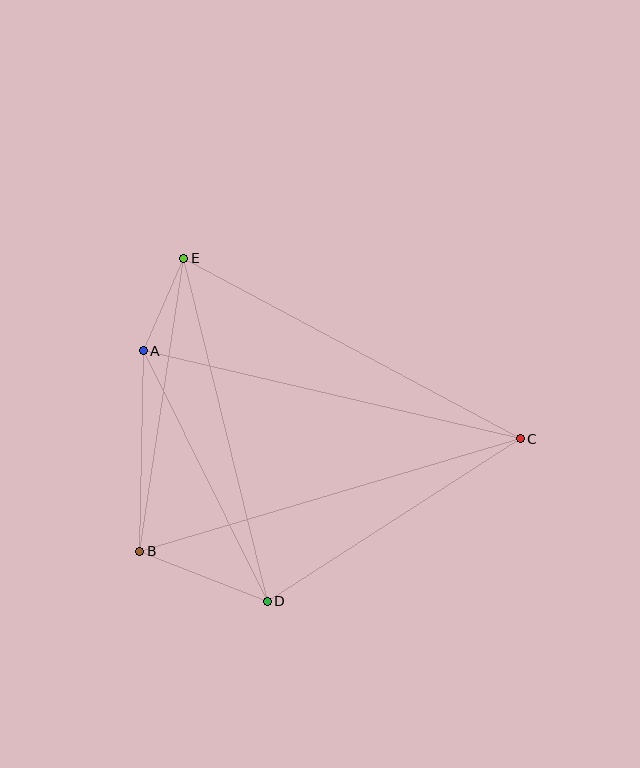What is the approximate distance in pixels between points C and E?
The distance between C and E is approximately 382 pixels.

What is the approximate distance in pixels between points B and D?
The distance between B and D is approximately 137 pixels.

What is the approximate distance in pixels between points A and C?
The distance between A and C is approximately 387 pixels.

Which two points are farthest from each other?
Points B and C are farthest from each other.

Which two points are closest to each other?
Points A and E are closest to each other.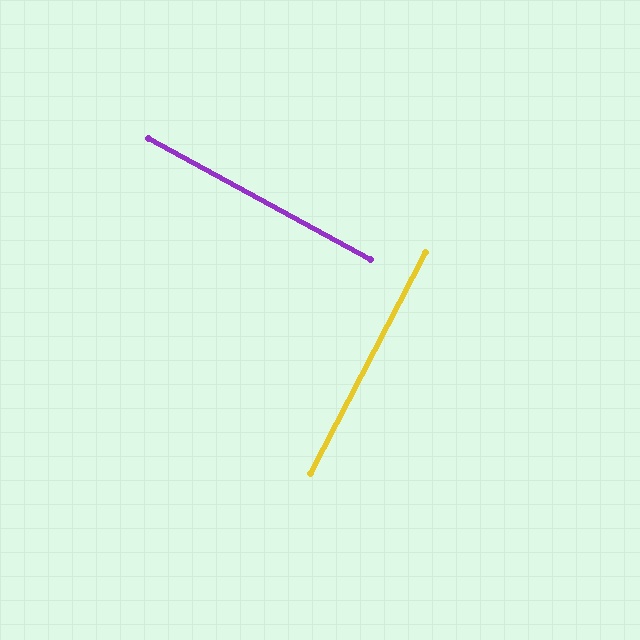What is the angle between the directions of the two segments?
Approximately 89 degrees.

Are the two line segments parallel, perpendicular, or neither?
Perpendicular — they meet at approximately 89°.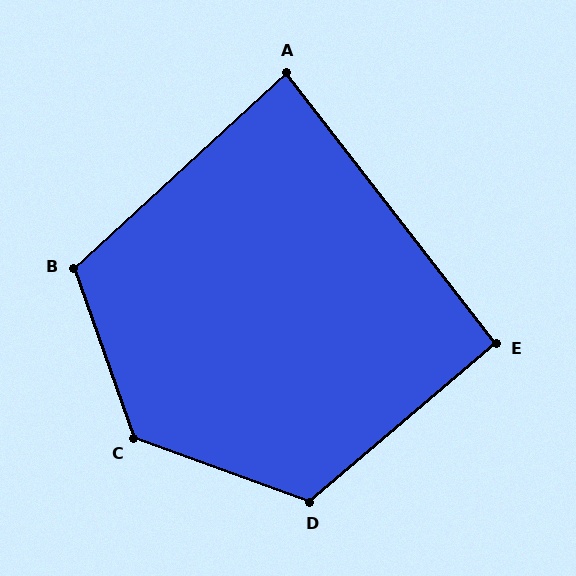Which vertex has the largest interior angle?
C, at approximately 130 degrees.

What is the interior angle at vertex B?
Approximately 113 degrees (obtuse).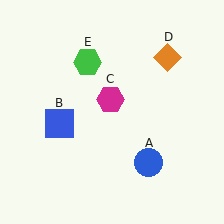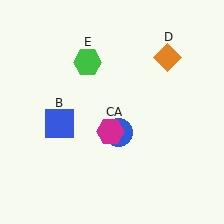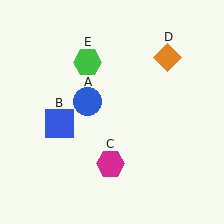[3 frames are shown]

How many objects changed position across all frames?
2 objects changed position: blue circle (object A), magenta hexagon (object C).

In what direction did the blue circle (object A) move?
The blue circle (object A) moved up and to the left.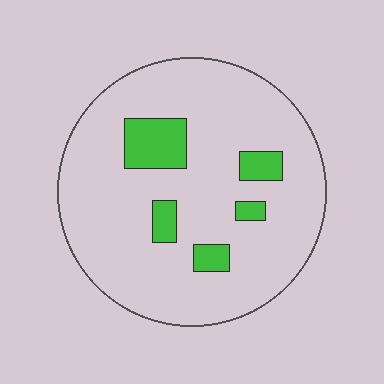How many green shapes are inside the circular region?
5.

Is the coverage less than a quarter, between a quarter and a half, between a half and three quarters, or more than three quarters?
Less than a quarter.